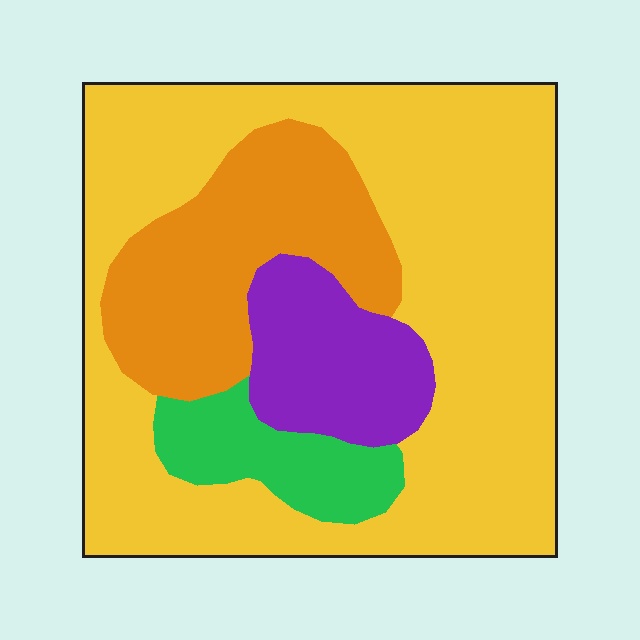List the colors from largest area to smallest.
From largest to smallest: yellow, orange, purple, green.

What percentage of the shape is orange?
Orange takes up about one fifth (1/5) of the shape.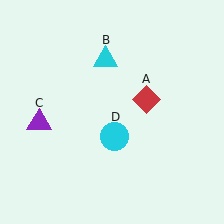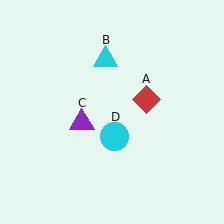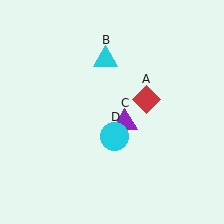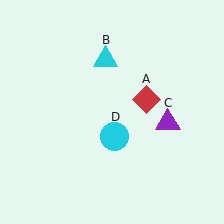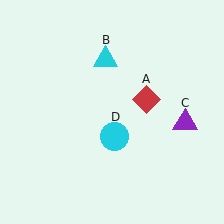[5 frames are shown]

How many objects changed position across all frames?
1 object changed position: purple triangle (object C).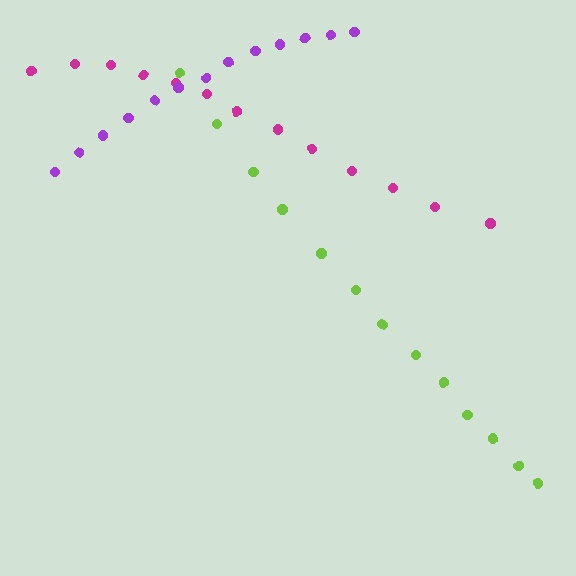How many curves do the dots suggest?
There are 3 distinct paths.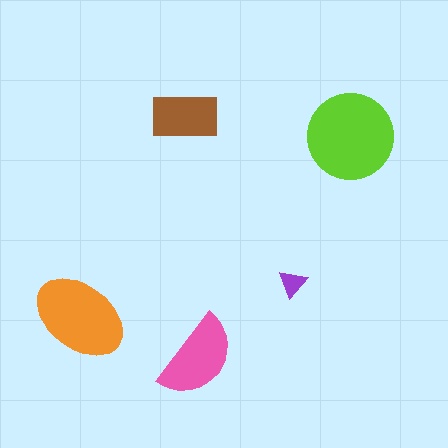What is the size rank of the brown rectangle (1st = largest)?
4th.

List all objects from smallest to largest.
The purple triangle, the brown rectangle, the pink semicircle, the orange ellipse, the lime circle.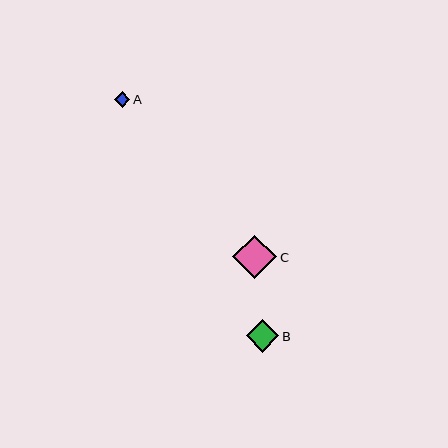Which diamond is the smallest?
Diamond A is the smallest with a size of approximately 15 pixels.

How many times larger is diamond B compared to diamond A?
Diamond B is approximately 2.1 times the size of diamond A.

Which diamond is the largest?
Diamond C is the largest with a size of approximately 44 pixels.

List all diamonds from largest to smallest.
From largest to smallest: C, B, A.